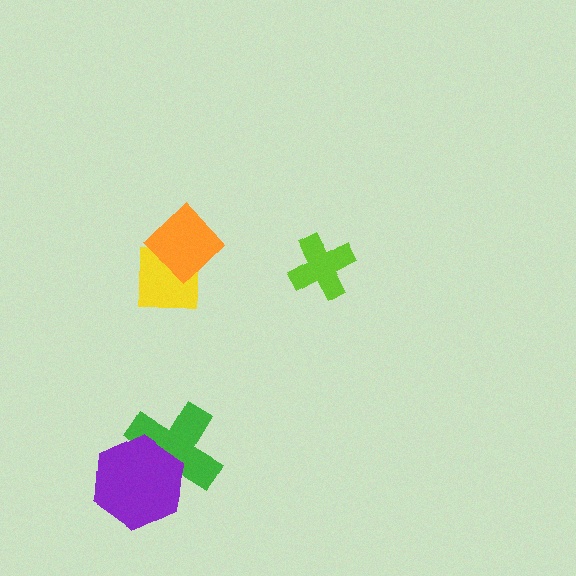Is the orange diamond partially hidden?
No, no other shape covers it.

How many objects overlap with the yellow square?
1 object overlaps with the yellow square.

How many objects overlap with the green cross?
1 object overlaps with the green cross.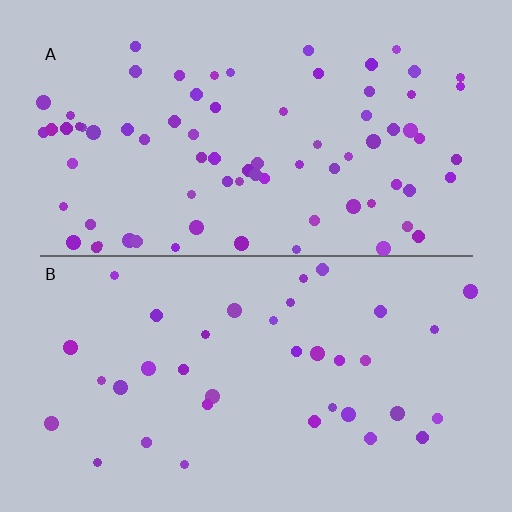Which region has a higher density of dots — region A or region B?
A (the top).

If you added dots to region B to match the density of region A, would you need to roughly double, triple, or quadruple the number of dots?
Approximately double.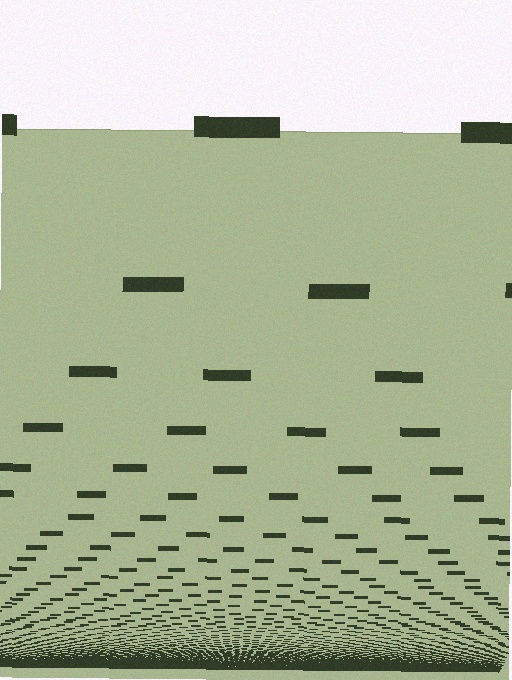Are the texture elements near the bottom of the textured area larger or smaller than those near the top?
Smaller. The gradient is inverted — elements near the bottom are smaller and denser.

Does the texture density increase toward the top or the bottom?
Density increases toward the bottom.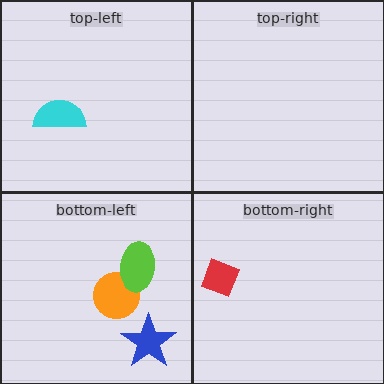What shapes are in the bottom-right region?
The red diamond.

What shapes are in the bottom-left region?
The orange circle, the blue star, the lime ellipse.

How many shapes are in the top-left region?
1.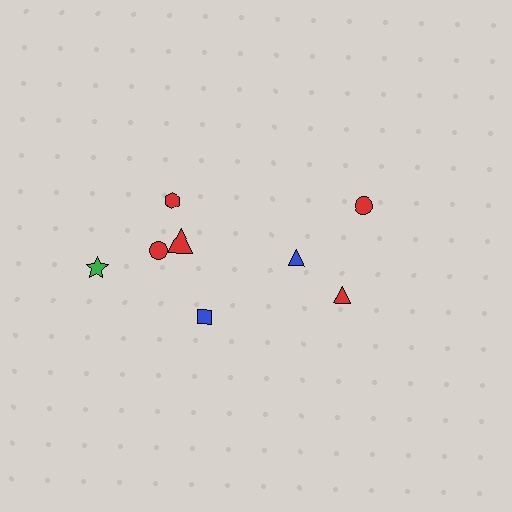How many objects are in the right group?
There are 3 objects.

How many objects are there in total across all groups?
There are 8 objects.